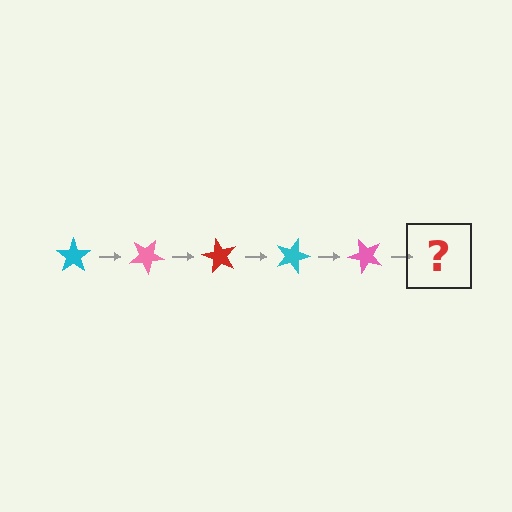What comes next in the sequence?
The next element should be a red star, rotated 150 degrees from the start.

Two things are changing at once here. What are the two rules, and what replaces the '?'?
The two rules are that it rotates 30 degrees each step and the color cycles through cyan, pink, and red. The '?' should be a red star, rotated 150 degrees from the start.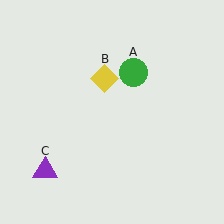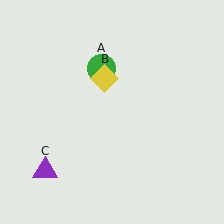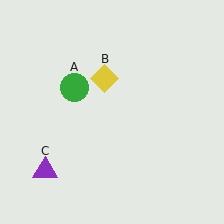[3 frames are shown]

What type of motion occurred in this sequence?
The green circle (object A) rotated counterclockwise around the center of the scene.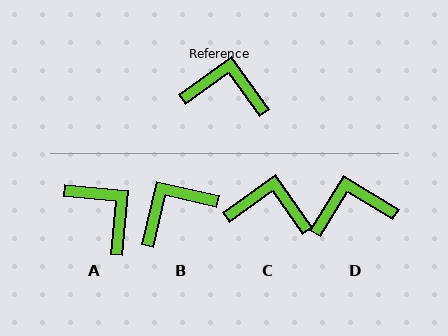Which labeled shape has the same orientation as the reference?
C.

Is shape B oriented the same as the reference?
No, it is off by about 42 degrees.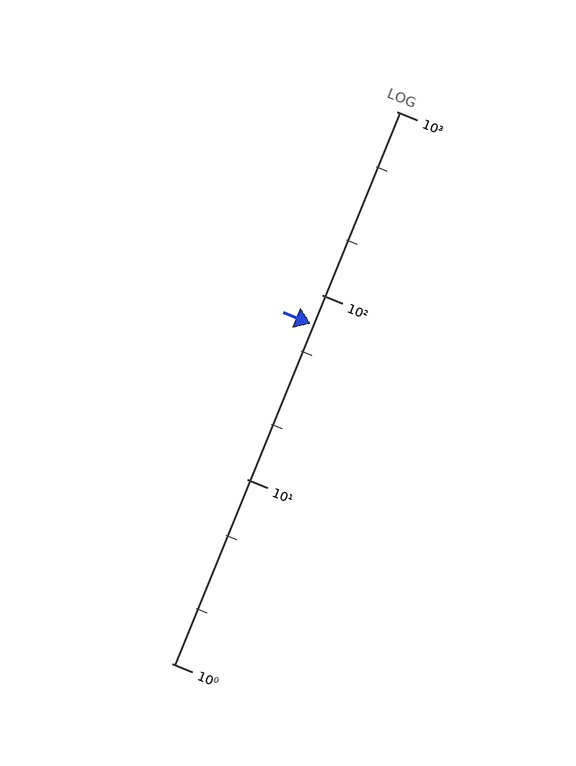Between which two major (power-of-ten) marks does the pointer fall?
The pointer is between 10 and 100.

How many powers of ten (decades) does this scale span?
The scale spans 3 decades, from 1 to 1000.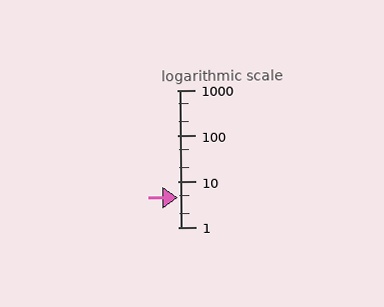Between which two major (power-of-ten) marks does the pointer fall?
The pointer is between 1 and 10.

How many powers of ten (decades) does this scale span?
The scale spans 3 decades, from 1 to 1000.